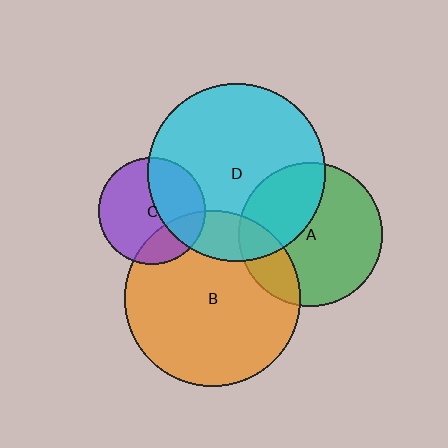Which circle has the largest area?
Circle D (cyan).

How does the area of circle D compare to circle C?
Approximately 2.8 times.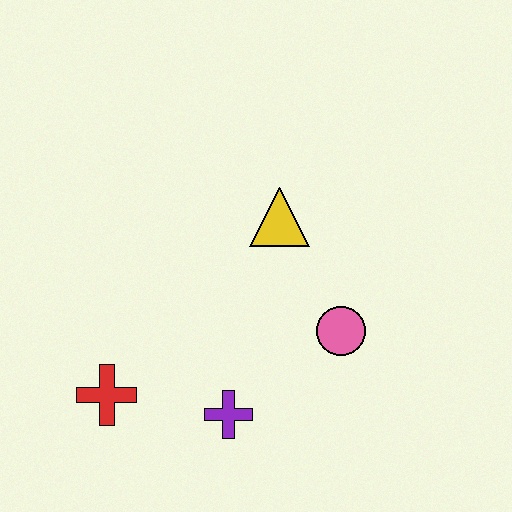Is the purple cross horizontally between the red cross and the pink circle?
Yes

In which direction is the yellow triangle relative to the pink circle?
The yellow triangle is above the pink circle.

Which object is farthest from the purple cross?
The yellow triangle is farthest from the purple cross.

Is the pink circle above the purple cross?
Yes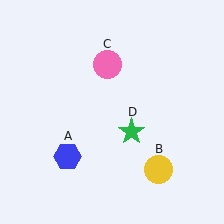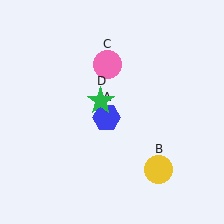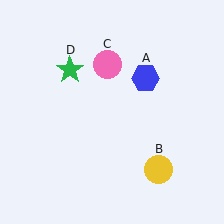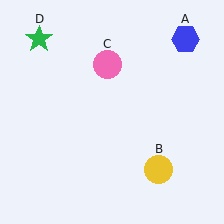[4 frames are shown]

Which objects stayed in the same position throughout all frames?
Yellow circle (object B) and pink circle (object C) remained stationary.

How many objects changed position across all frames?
2 objects changed position: blue hexagon (object A), green star (object D).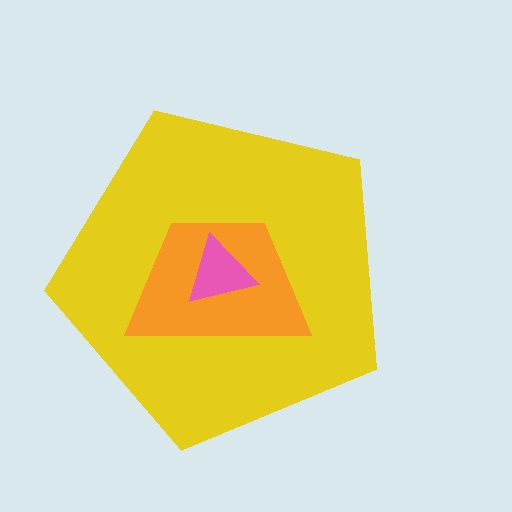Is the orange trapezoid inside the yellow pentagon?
Yes.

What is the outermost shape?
The yellow pentagon.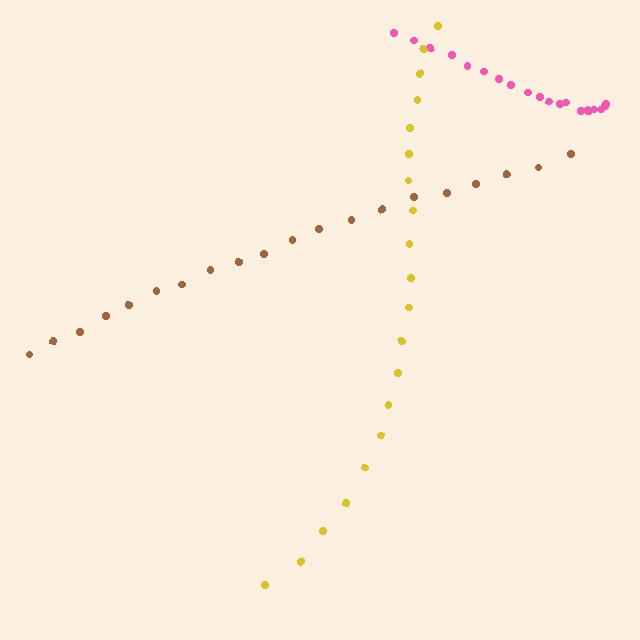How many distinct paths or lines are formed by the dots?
There are 3 distinct paths.